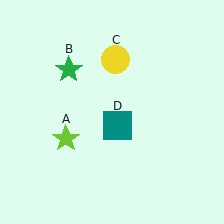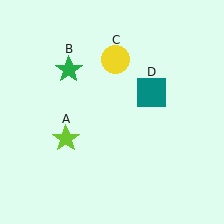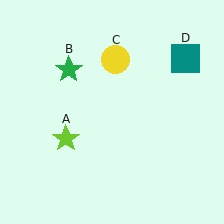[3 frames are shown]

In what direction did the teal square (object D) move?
The teal square (object D) moved up and to the right.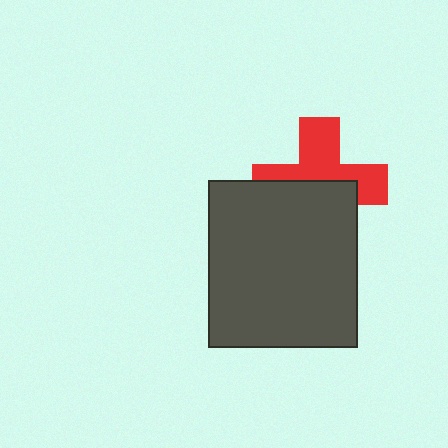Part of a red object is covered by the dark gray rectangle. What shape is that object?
It is a cross.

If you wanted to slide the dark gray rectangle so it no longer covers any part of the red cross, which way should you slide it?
Slide it down — that is the most direct way to separate the two shapes.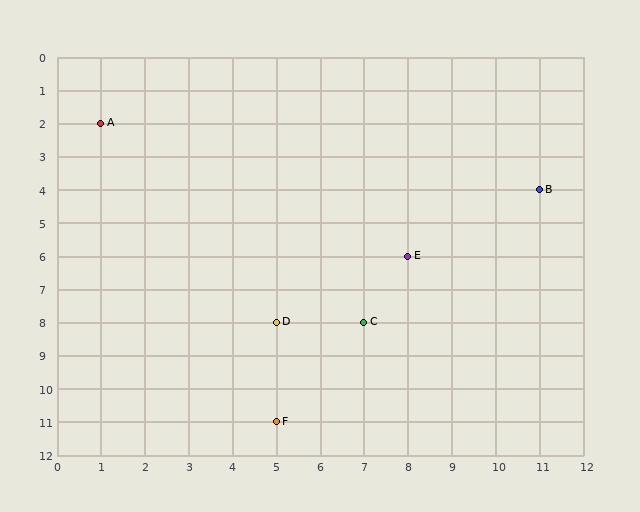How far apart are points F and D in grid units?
Points F and D are 3 rows apart.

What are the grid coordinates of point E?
Point E is at grid coordinates (8, 6).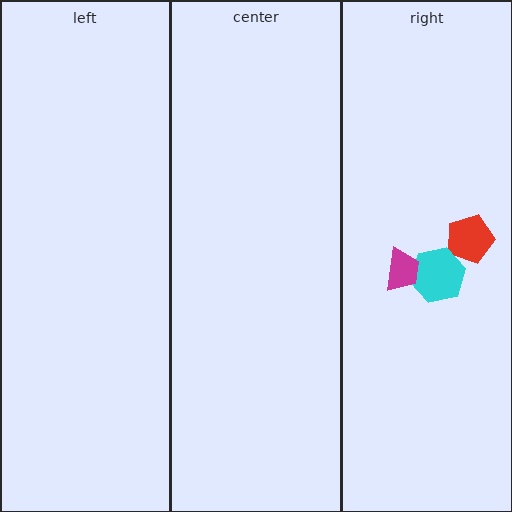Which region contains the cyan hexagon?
The right region.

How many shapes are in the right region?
3.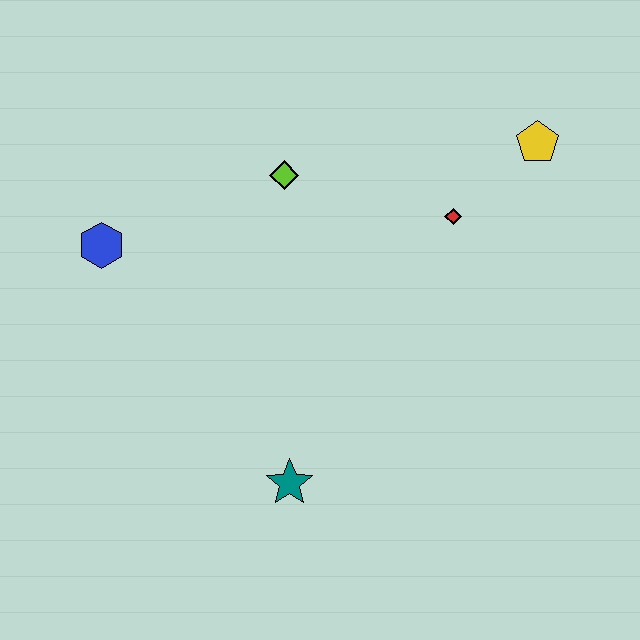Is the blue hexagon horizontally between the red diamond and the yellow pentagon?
No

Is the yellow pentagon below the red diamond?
No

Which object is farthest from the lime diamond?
The teal star is farthest from the lime diamond.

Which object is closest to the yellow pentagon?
The red diamond is closest to the yellow pentagon.